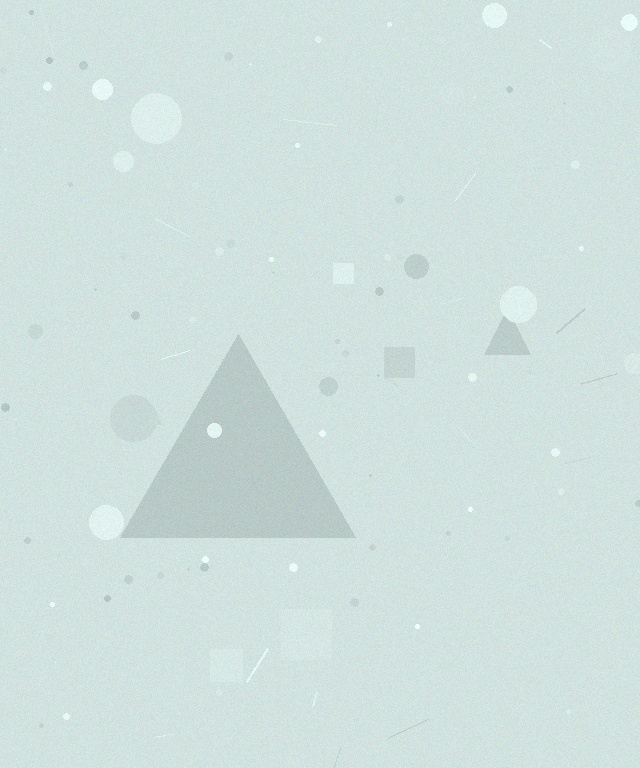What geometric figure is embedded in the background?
A triangle is embedded in the background.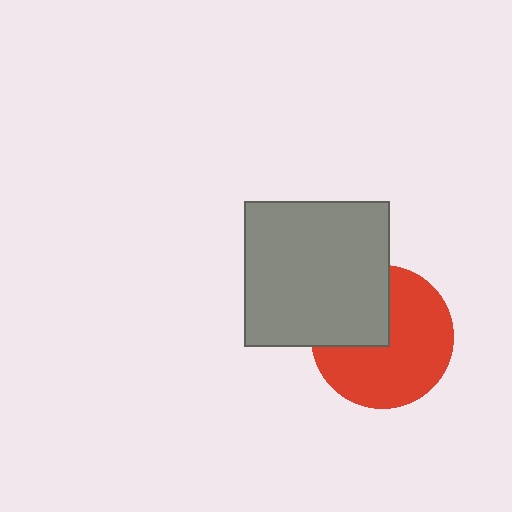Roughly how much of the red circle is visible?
Most of it is visible (roughly 67%).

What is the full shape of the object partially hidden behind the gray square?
The partially hidden object is a red circle.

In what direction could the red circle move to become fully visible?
The red circle could move toward the lower-right. That would shift it out from behind the gray square entirely.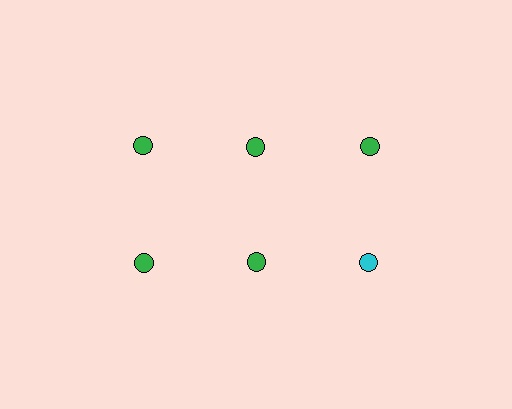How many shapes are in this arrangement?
There are 6 shapes arranged in a grid pattern.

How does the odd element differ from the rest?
It has a different color: cyan instead of green.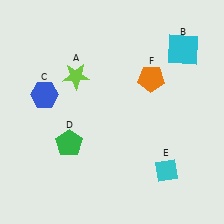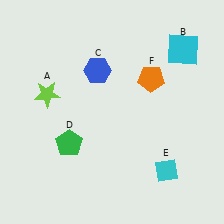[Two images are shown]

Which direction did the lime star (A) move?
The lime star (A) moved left.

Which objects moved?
The objects that moved are: the lime star (A), the blue hexagon (C).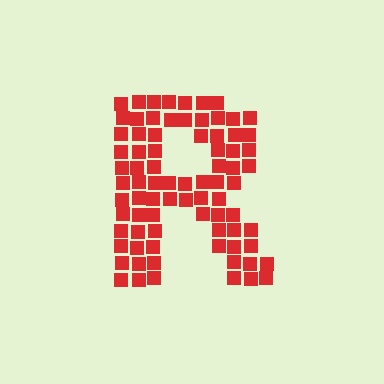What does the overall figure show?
The overall figure shows the letter R.